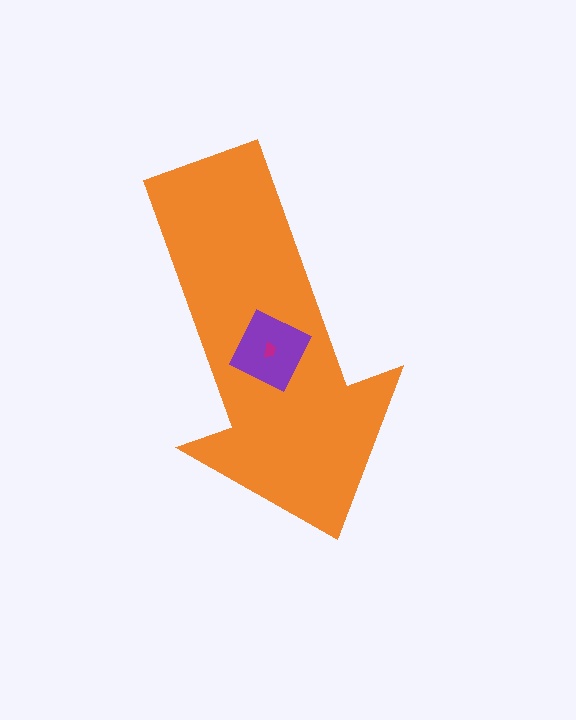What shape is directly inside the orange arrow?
The purple square.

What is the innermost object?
The magenta trapezoid.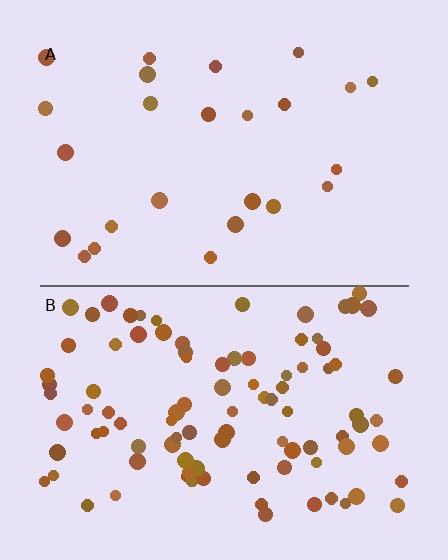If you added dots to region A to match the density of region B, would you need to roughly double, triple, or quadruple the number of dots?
Approximately quadruple.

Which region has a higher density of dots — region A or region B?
B (the bottom).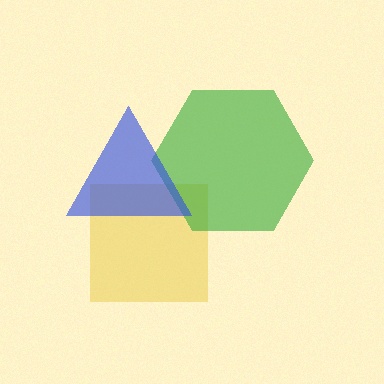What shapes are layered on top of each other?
The layered shapes are: a yellow square, a green hexagon, a blue triangle.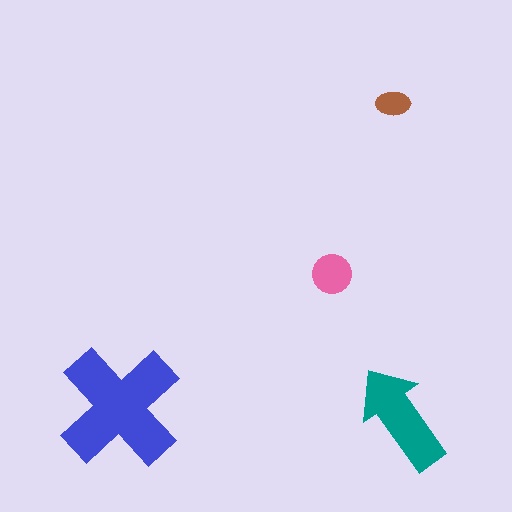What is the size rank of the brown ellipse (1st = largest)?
4th.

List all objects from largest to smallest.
The blue cross, the teal arrow, the pink circle, the brown ellipse.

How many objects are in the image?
There are 4 objects in the image.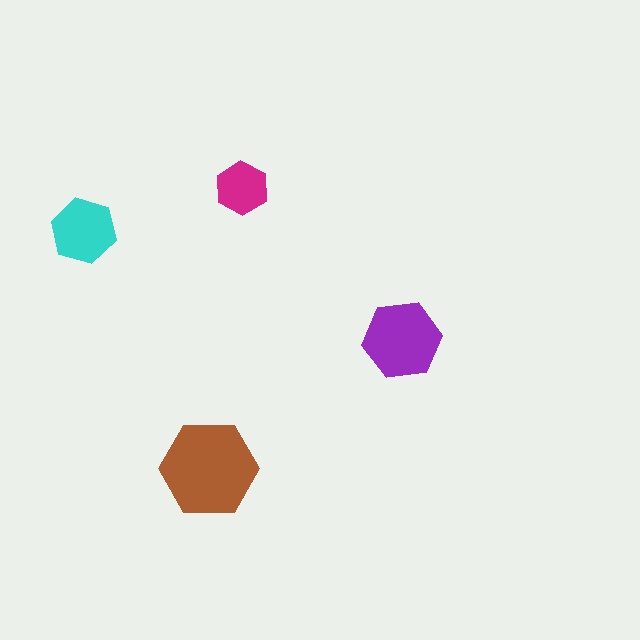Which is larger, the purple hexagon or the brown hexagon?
The brown one.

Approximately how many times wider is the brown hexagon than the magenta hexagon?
About 2 times wider.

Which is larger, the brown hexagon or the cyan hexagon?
The brown one.